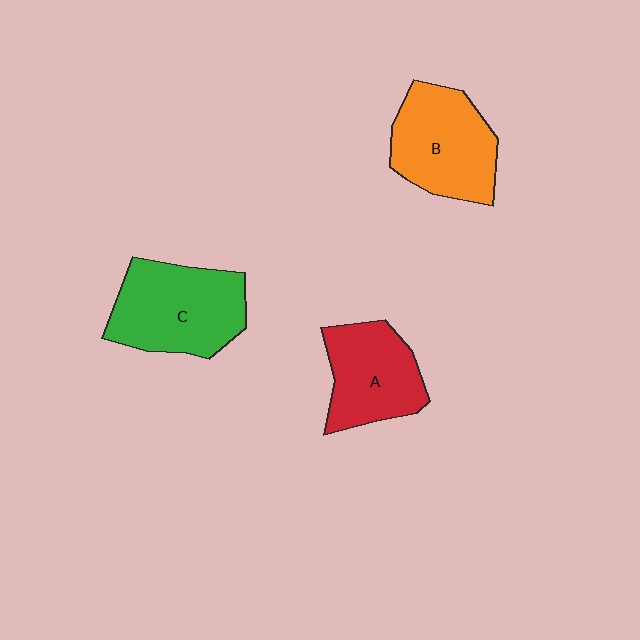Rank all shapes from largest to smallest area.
From largest to smallest: C (green), B (orange), A (red).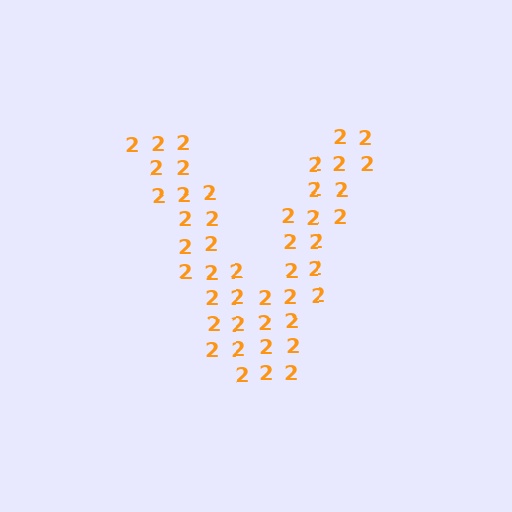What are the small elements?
The small elements are digit 2's.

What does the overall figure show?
The overall figure shows the letter V.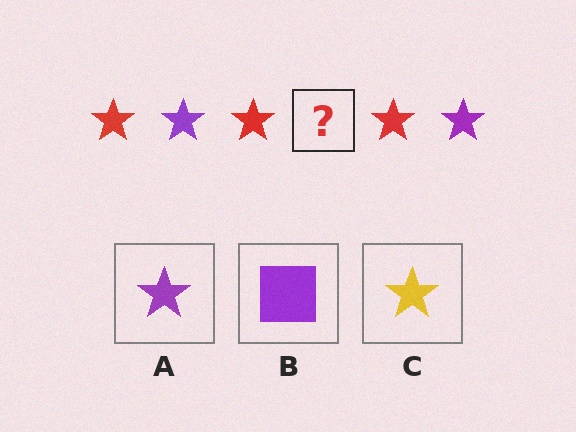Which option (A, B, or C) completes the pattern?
A.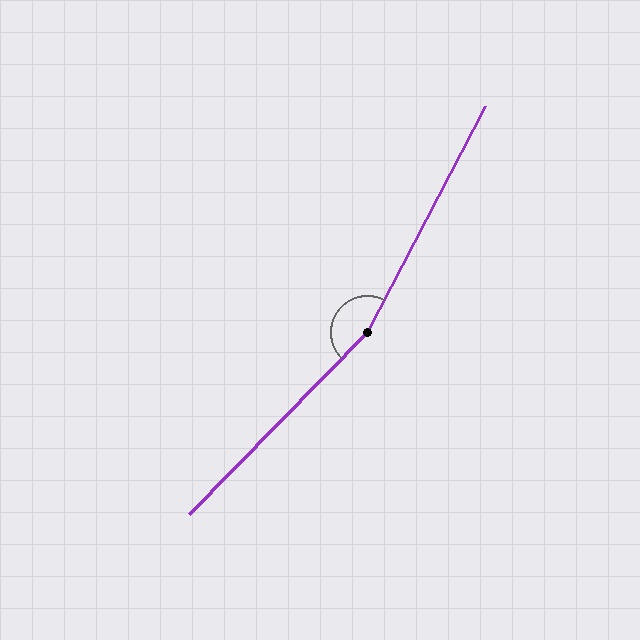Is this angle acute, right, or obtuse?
It is obtuse.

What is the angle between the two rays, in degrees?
Approximately 163 degrees.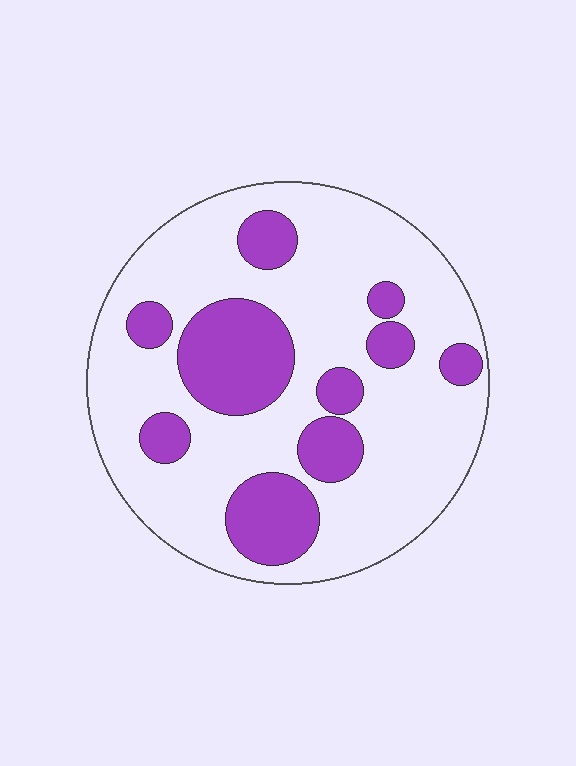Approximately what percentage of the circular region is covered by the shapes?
Approximately 25%.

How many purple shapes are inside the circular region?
10.